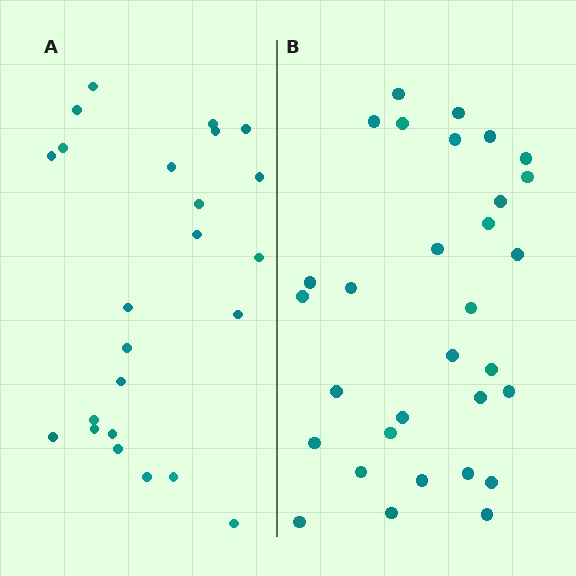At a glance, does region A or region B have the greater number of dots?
Region B (the right region) has more dots.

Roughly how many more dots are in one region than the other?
Region B has roughly 8 or so more dots than region A.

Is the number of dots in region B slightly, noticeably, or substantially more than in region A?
Region B has noticeably more, but not dramatically so. The ratio is roughly 1.3 to 1.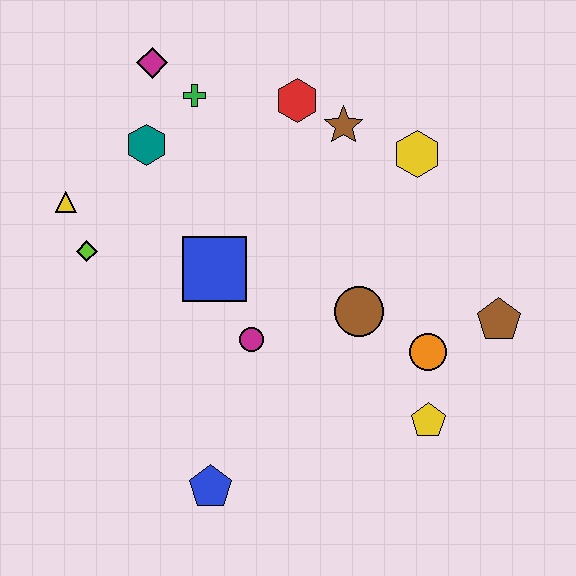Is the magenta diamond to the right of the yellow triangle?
Yes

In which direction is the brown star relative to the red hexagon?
The brown star is to the right of the red hexagon.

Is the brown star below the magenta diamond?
Yes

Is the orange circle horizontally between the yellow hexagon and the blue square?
No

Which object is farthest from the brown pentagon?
The yellow triangle is farthest from the brown pentagon.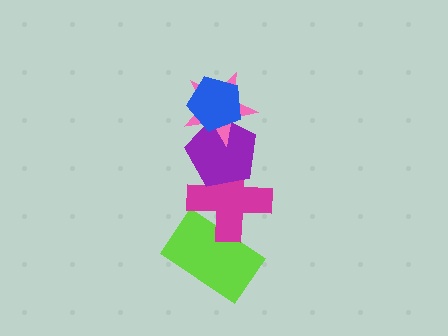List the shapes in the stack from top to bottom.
From top to bottom: the blue pentagon, the pink star, the purple pentagon, the magenta cross, the lime rectangle.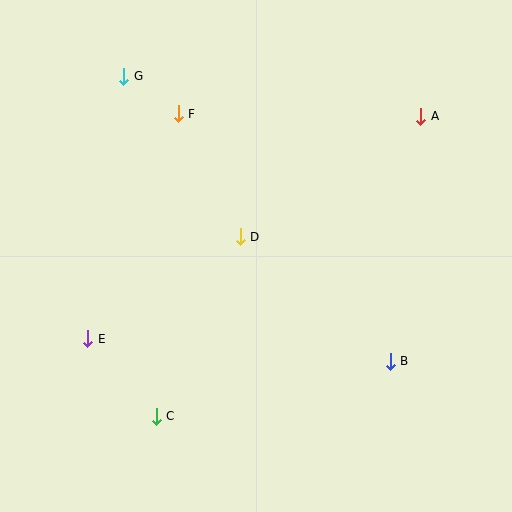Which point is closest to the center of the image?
Point D at (240, 237) is closest to the center.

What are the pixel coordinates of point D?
Point D is at (240, 237).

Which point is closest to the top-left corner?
Point G is closest to the top-left corner.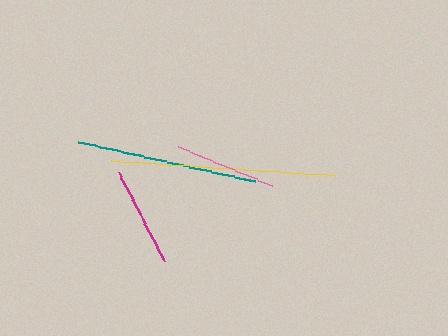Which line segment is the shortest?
The magenta line is the shortest at approximately 99 pixels.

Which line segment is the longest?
The yellow line is the longest at approximately 224 pixels.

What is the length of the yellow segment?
The yellow segment is approximately 224 pixels long.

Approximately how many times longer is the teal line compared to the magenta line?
The teal line is approximately 1.8 times the length of the magenta line.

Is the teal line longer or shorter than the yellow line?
The yellow line is longer than the teal line.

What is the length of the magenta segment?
The magenta segment is approximately 99 pixels long.